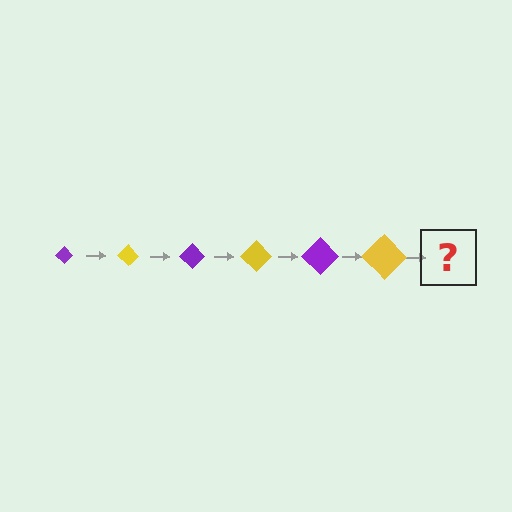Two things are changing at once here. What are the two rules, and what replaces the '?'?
The two rules are that the diamond grows larger each step and the color cycles through purple and yellow. The '?' should be a purple diamond, larger than the previous one.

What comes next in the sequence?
The next element should be a purple diamond, larger than the previous one.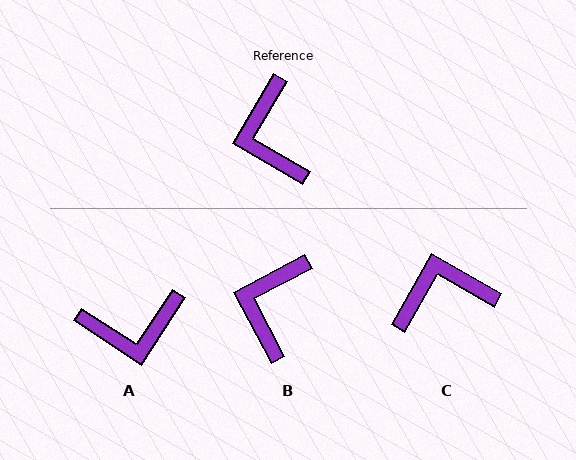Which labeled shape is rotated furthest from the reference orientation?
C, about 89 degrees away.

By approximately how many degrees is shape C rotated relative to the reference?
Approximately 89 degrees clockwise.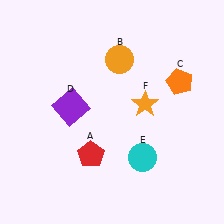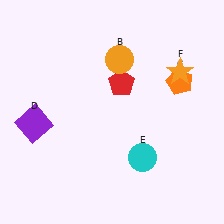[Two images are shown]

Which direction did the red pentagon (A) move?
The red pentagon (A) moved up.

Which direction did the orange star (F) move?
The orange star (F) moved right.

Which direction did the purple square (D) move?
The purple square (D) moved left.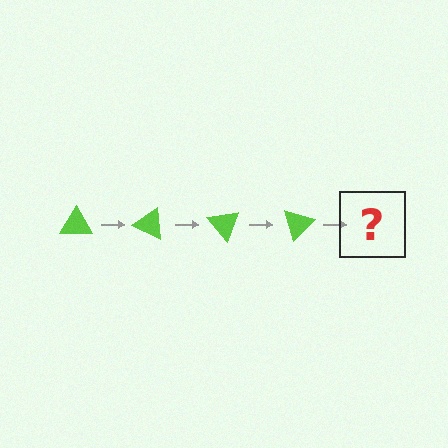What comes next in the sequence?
The next element should be a lime triangle rotated 100 degrees.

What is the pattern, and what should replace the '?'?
The pattern is that the triangle rotates 25 degrees each step. The '?' should be a lime triangle rotated 100 degrees.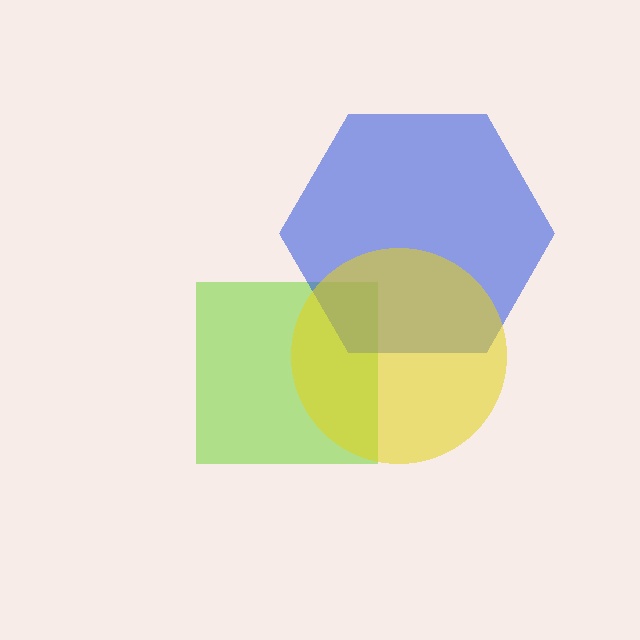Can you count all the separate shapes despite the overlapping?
Yes, there are 3 separate shapes.